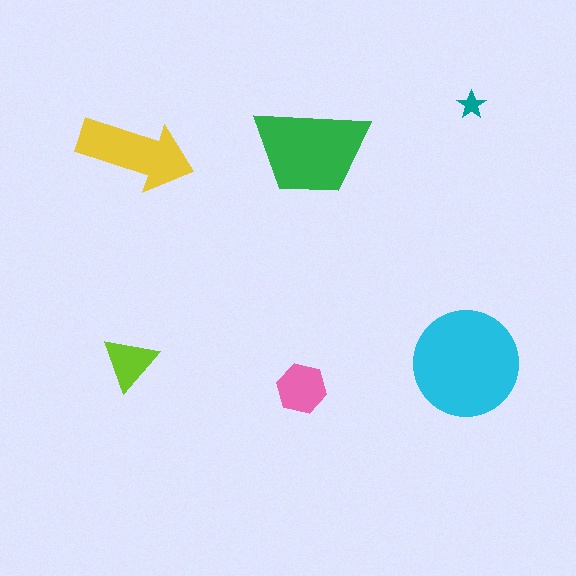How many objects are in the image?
There are 6 objects in the image.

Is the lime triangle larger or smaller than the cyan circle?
Smaller.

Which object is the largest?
The cyan circle.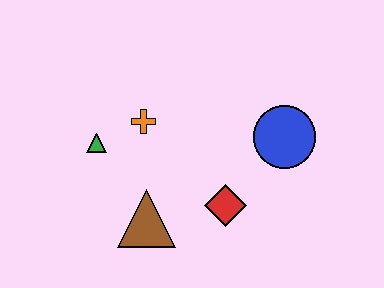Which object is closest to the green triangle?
The orange cross is closest to the green triangle.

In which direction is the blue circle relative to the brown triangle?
The blue circle is to the right of the brown triangle.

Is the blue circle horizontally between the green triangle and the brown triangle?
No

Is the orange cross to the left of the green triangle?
No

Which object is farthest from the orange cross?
The blue circle is farthest from the orange cross.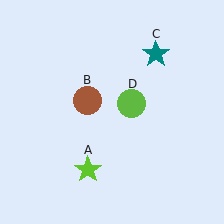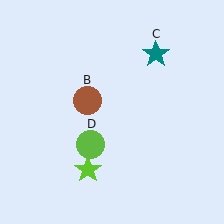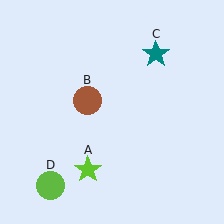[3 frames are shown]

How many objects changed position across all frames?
1 object changed position: lime circle (object D).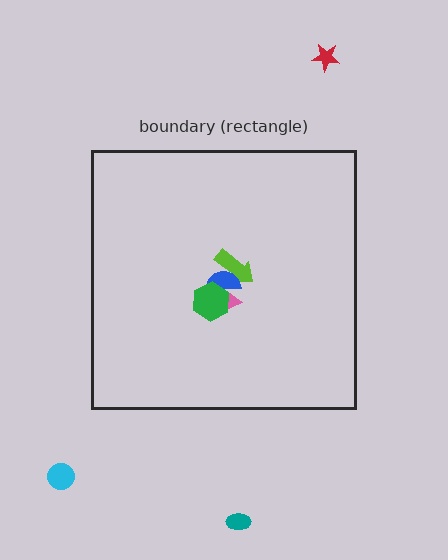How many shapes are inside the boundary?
4 inside, 3 outside.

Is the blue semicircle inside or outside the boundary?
Inside.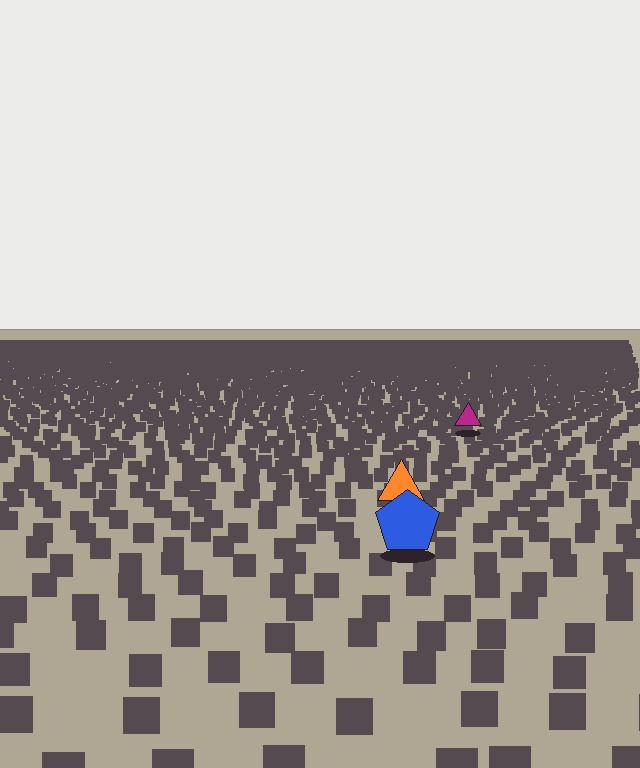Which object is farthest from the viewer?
The magenta triangle is farthest from the viewer. It appears smaller and the ground texture around it is denser.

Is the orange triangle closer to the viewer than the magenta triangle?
Yes. The orange triangle is closer — you can tell from the texture gradient: the ground texture is coarser near it.